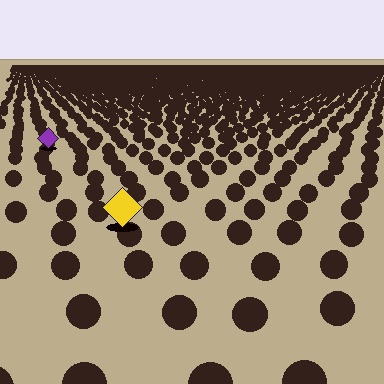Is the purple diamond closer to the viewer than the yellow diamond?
No. The yellow diamond is closer — you can tell from the texture gradient: the ground texture is coarser near it.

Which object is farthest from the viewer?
The purple diamond is farthest from the viewer. It appears smaller and the ground texture around it is denser.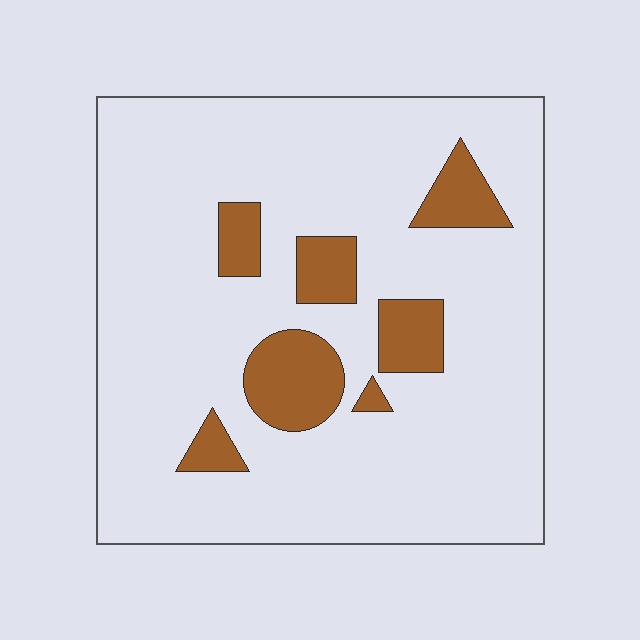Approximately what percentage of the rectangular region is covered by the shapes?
Approximately 15%.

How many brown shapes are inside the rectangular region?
7.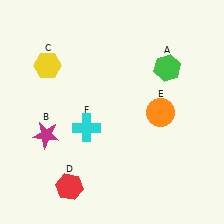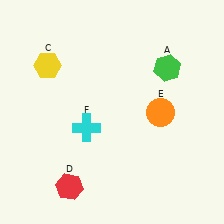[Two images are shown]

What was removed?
The magenta star (B) was removed in Image 2.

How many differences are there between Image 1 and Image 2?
There is 1 difference between the two images.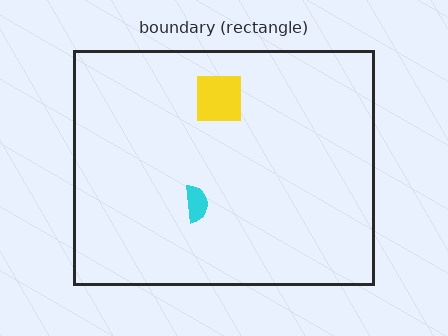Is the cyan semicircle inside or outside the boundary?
Inside.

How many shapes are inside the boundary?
2 inside, 0 outside.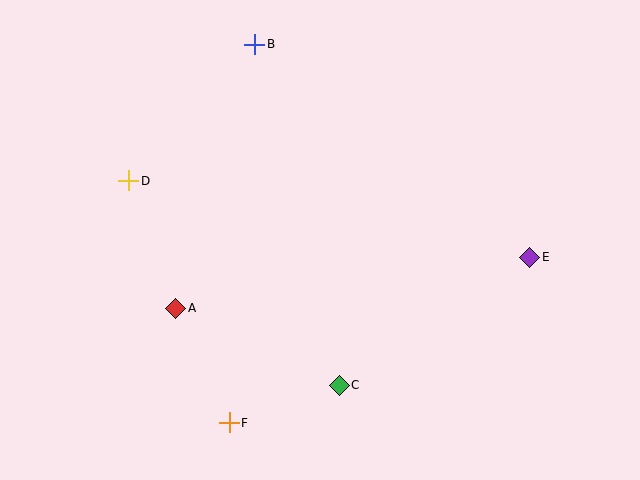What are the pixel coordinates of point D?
Point D is at (129, 181).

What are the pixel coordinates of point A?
Point A is at (176, 308).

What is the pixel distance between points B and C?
The distance between B and C is 351 pixels.